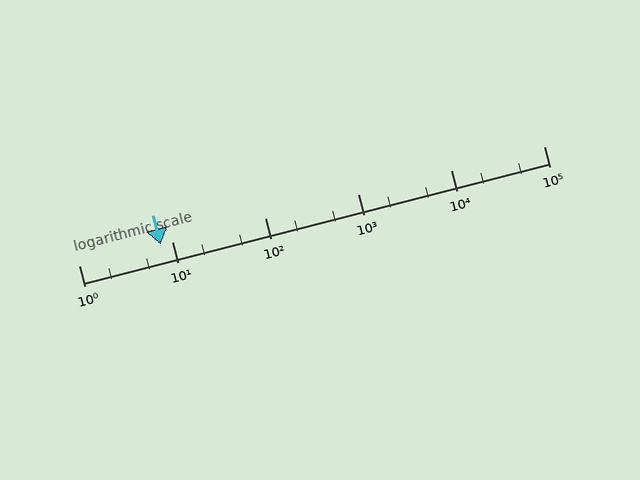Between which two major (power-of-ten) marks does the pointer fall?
The pointer is between 1 and 10.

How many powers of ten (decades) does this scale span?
The scale spans 5 decades, from 1 to 100000.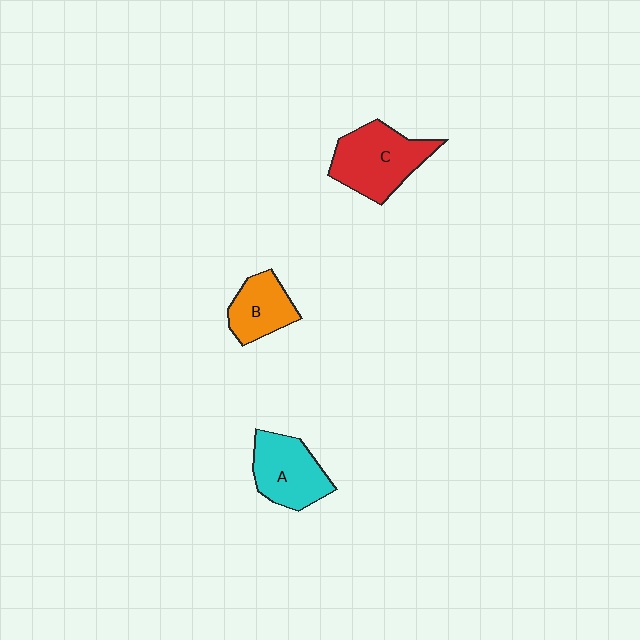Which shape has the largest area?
Shape C (red).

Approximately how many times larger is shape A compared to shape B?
Approximately 1.3 times.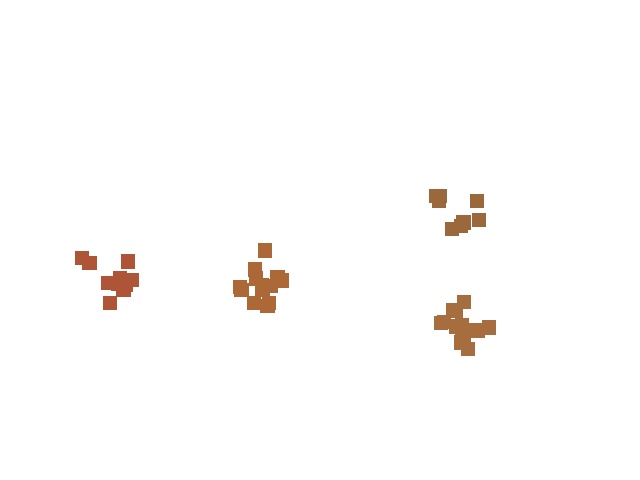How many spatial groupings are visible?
There are 4 spatial groupings.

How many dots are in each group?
Group 1: 10 dots, Group 2: 8 dots, Group 3: 13 dots, Group 4: 14 dots (45 total).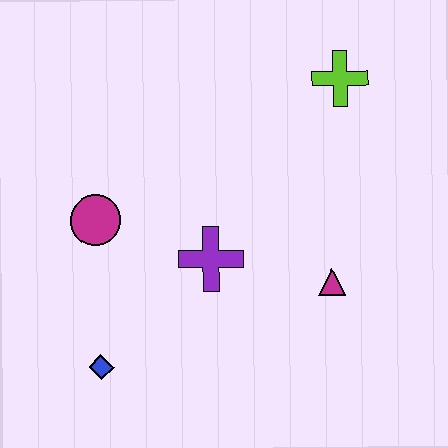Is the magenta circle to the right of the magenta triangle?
No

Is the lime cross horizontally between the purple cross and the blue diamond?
No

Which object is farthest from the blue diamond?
The lime cross is farthest from the blue diamond.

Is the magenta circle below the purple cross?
No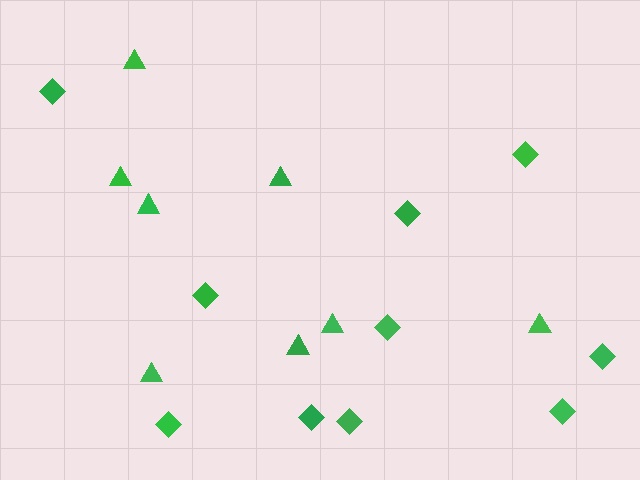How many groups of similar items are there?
There are 2 groups: one group of diamonds (10) and one group of triangles (8).